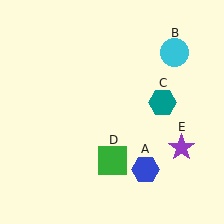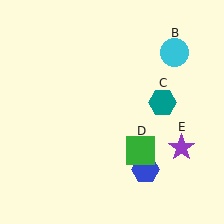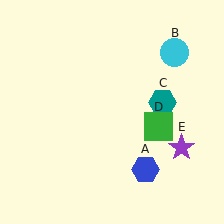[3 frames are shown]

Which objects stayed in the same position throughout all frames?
Blue hexagon (object A) and cyan circle (object B) and teal hexagon (object C) and purple star (object E) remained stationary.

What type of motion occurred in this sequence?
The green square (object D) rotated counterclockwise around the center of the scene.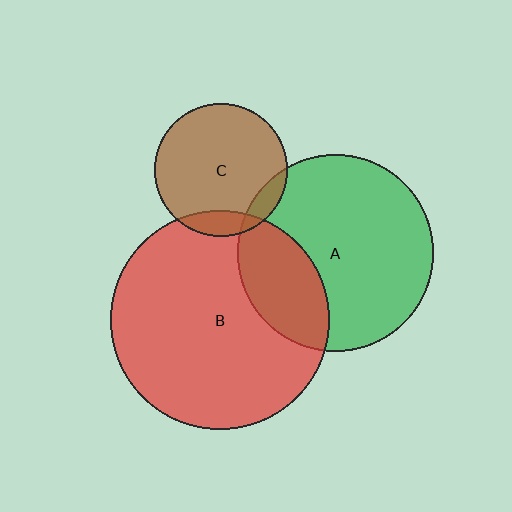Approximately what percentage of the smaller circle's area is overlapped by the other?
Approximately 10%.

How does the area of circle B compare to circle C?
Approximately 2.7 times.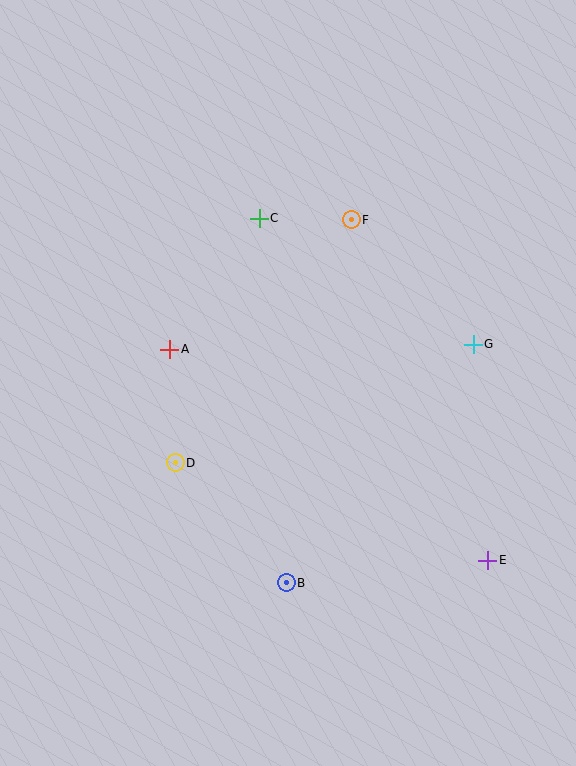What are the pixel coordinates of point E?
Point E is at (488, 560).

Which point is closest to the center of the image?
Point A at (170, 349) is closest to the center.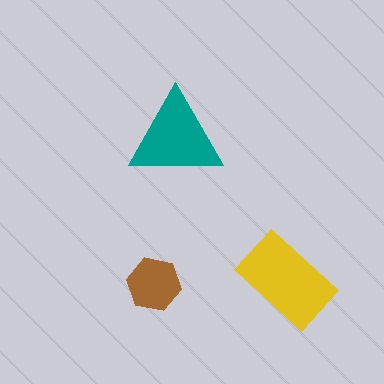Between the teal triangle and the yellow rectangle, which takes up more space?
The yellow rectangle.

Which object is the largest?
The yellow rectangle.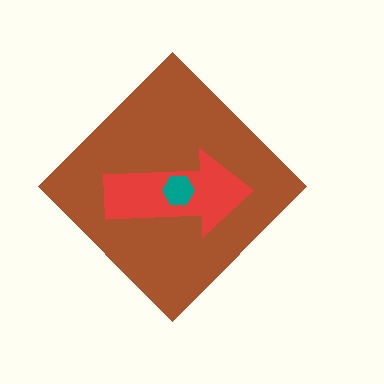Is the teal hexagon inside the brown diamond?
Yes.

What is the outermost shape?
The brown diamond.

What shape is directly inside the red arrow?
The teal hexagon.